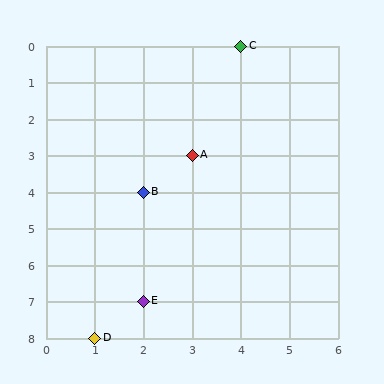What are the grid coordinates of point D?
Point D is at grid coordinates (1, 8).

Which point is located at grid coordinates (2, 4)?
Point B is at (2, 4).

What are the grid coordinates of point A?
Point A is at grid coordinates (3, 3).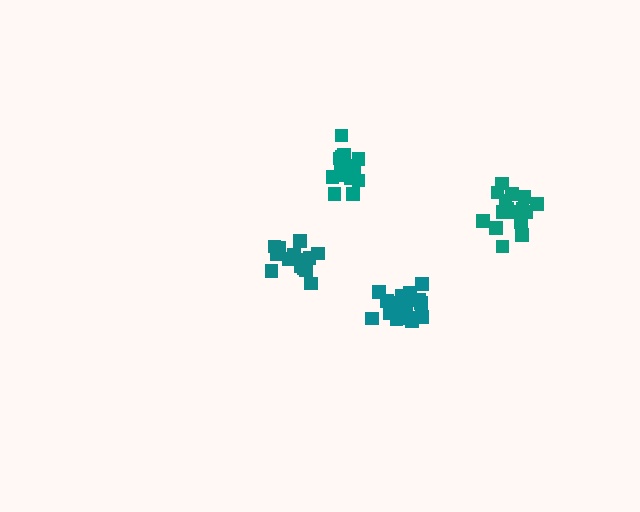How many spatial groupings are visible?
There are 4 spatial groupings.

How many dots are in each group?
Group 1: 18 dots, Group 2: 15 dots, Group 3: 16 dots, Group 4: 19 dots (68 total).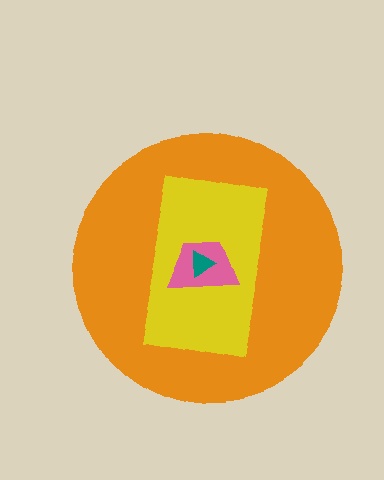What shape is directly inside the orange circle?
The yellow rectangle.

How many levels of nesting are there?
4.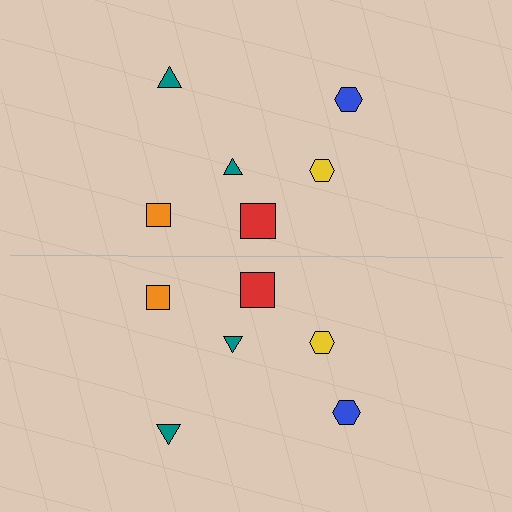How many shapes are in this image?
There are 12 shapes in this image.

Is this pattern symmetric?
Yes, this pattern has bilateral (reflection) symmetry.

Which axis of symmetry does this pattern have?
The pattern has a horizontal axis of symmetry running through the center of the image.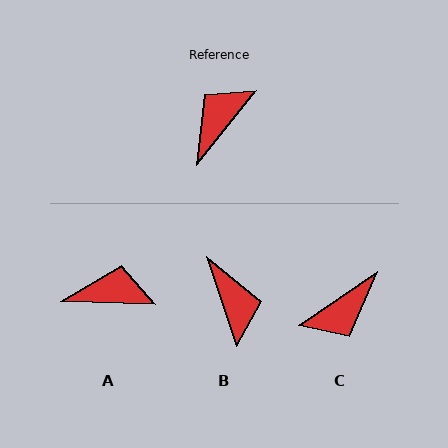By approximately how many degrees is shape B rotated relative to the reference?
Approximately 123 degrees clockwise.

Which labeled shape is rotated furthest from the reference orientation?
C, about 163 degrees away.